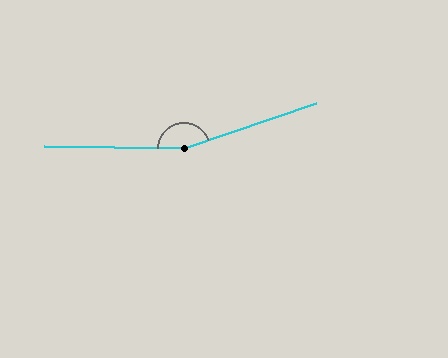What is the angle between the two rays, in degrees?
Approximately 160 degrees.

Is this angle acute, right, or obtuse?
It is obtuse.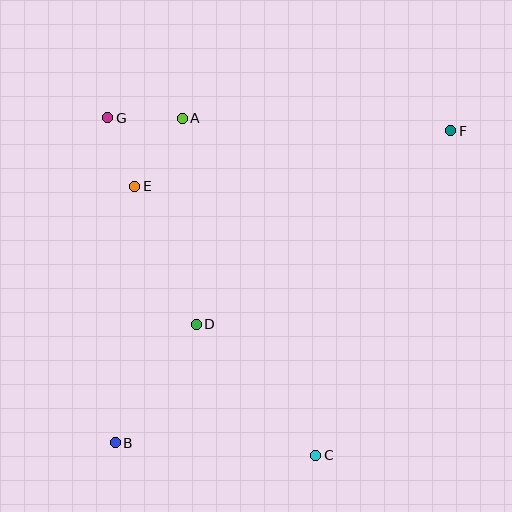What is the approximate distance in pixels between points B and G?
The distance between B and G is approximately 325 pixels.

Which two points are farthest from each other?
Points B and F are farthest from each other.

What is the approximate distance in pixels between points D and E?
The distance between D and E is approximately 151 pixels.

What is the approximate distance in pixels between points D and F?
The distance between D and F is approximately 320 pixels.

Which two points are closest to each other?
Points E and G are closest to each other.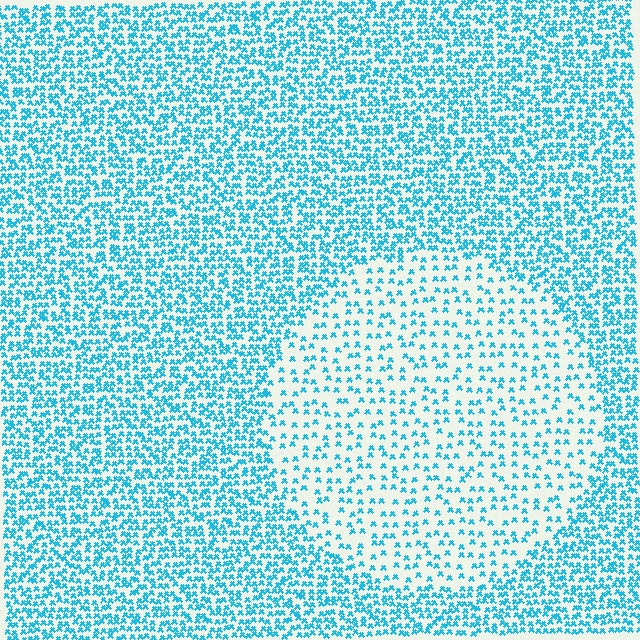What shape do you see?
I see a circle.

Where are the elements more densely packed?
The elements are more densely packed outside the circle boundary.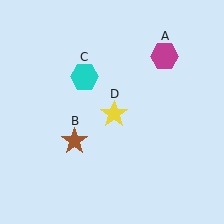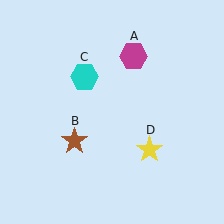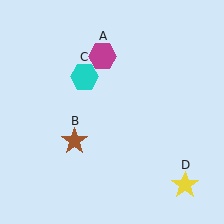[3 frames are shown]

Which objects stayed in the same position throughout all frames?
Brown star (object B) and cyan hexagon (object C) remained stationary.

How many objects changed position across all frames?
2 objects changed position: magenta hexagon (object A), yellow star (object D).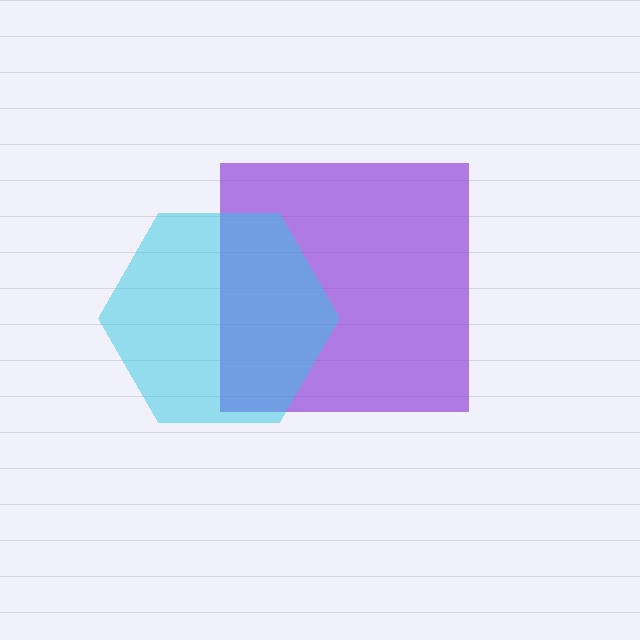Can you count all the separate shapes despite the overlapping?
Yes, there are 2 separate shapes.